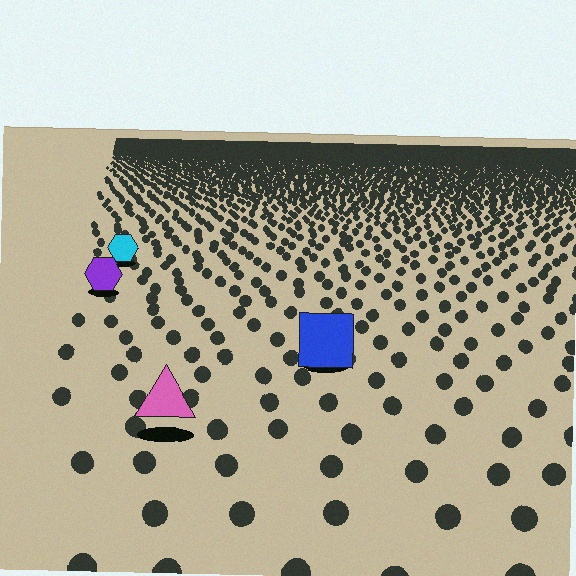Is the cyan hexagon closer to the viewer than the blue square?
No. The blue square is closer — you can tell from the texture gradient: the ground texture is coarser near it.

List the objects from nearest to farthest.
From nearest to farthest: the pink triangle, the blue square, the purple hexagon, the cyan hexagon.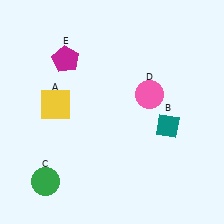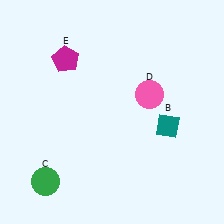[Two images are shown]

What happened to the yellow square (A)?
The yellow square (A) was removed in Image 2. It was in the top-left area of Image 1.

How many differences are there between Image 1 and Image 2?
There is 1 difference between the two images.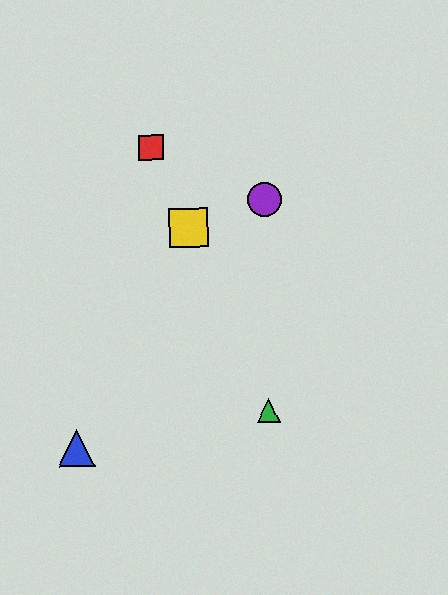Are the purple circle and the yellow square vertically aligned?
No, the purple circle is at x≈264 and the yellow square is at x≈189.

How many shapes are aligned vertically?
2 shapes (the green triangle, the purple circle) are aligned vertically.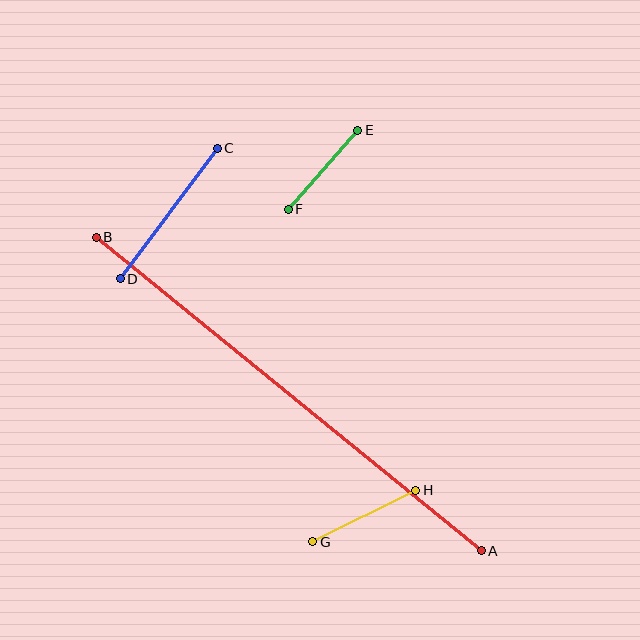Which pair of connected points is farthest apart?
Points A and B are farthest apart.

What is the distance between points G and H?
The distance is approximately 115 pixels.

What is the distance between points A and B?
The distance is approximately 497 pixels.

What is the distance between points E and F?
The distance is approximately 105 pixels.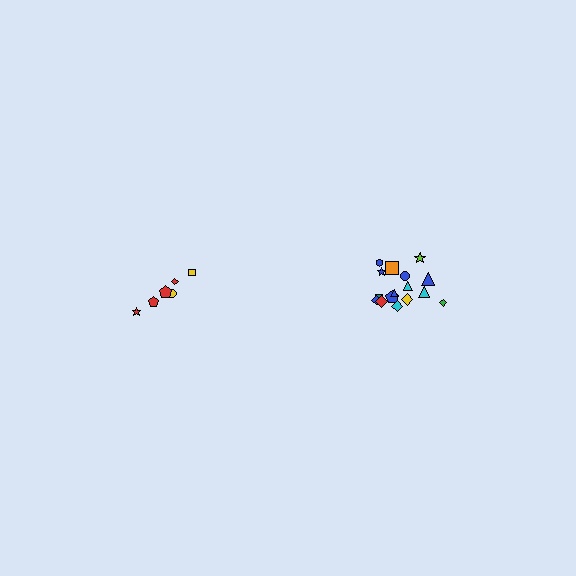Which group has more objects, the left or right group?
The right group.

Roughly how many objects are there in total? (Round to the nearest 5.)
Roughly 25 objects in total.